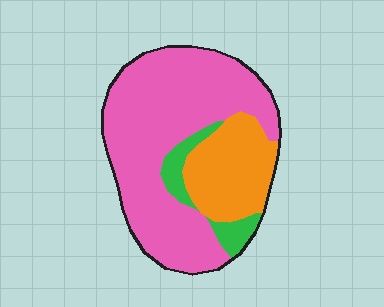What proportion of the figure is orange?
Orange takes up about one quarter (1/4) of the figure.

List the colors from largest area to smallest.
From largest to smallest: pink, orange, green.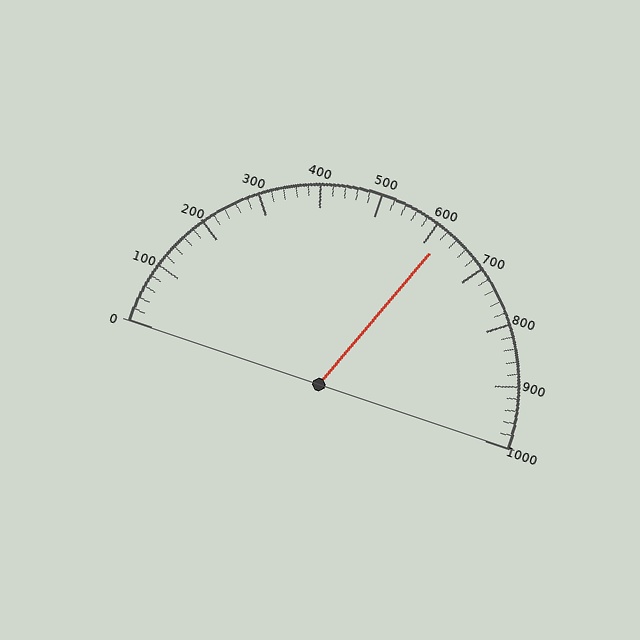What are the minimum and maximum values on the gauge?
The gauge ranges from 0 to 1000.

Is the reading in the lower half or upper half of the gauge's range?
The reading is in the upper half of the range (0 to 1000).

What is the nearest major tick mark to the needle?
The nearest major tick mark is 600.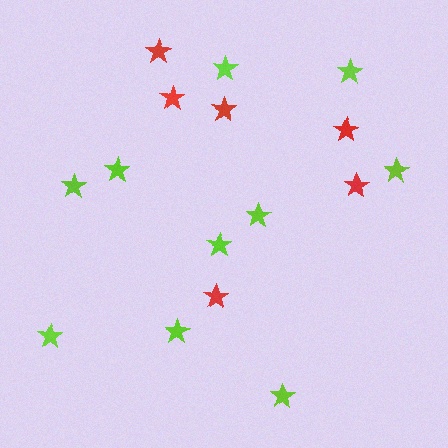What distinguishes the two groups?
There are 2 groups: one group of red stars (6) and one group of lime stars (10).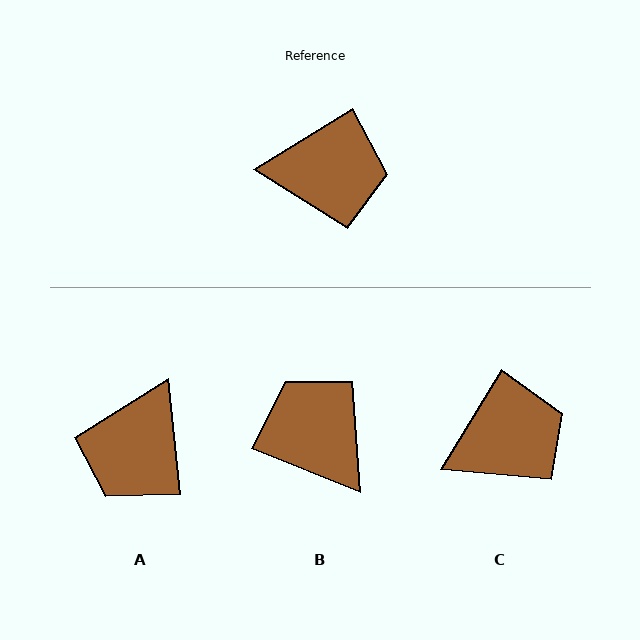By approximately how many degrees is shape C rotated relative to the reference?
Approximately 27 degrees counter-clockwise.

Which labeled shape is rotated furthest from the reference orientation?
B, about 126 degrees away.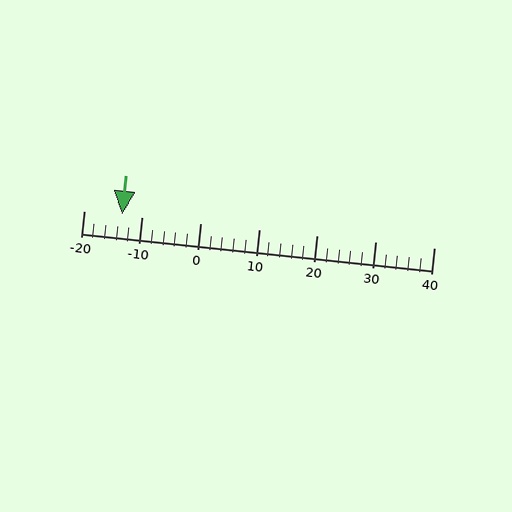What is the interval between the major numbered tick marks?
The major tick marks are spaced 10 units apart.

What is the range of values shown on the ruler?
The ruler shows values from -20 to 40.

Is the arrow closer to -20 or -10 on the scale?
The arrow is closer to -10.